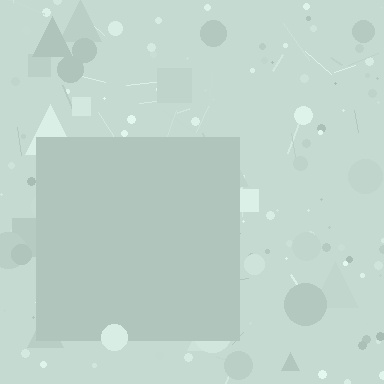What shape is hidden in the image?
A square is hidden in the image.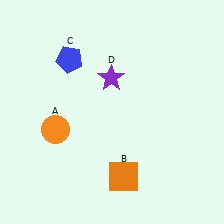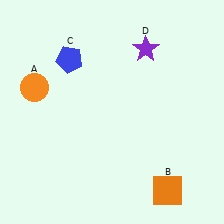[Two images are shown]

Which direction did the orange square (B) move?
The orange square (B) moved right.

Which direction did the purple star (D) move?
The purple star (D) moved right.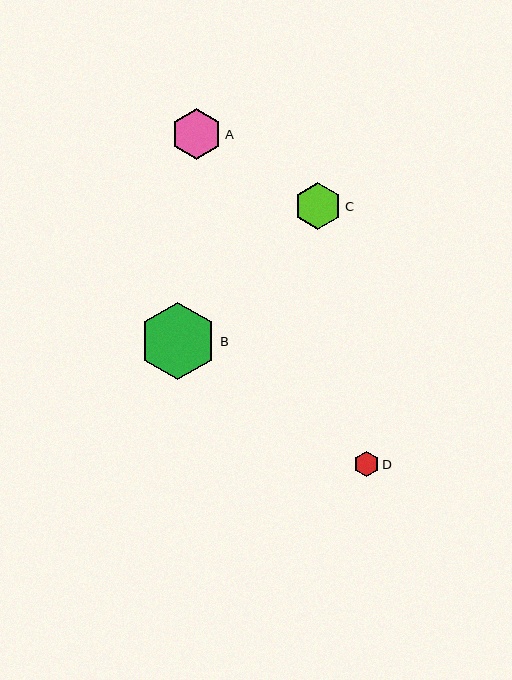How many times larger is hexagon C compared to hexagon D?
Hexagon C is approximately 1.9 times the size of hexagon D.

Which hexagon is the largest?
Hexagon B is the largest with a size of approximately 78 pixels.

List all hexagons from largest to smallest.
From largest to smallest: B, A, C, D.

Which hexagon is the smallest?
Hexagon D is the smallest with a size of approximately 25 pixels.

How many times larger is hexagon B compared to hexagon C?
Hexagon B is approximately 1.6 times the size of hexagon C.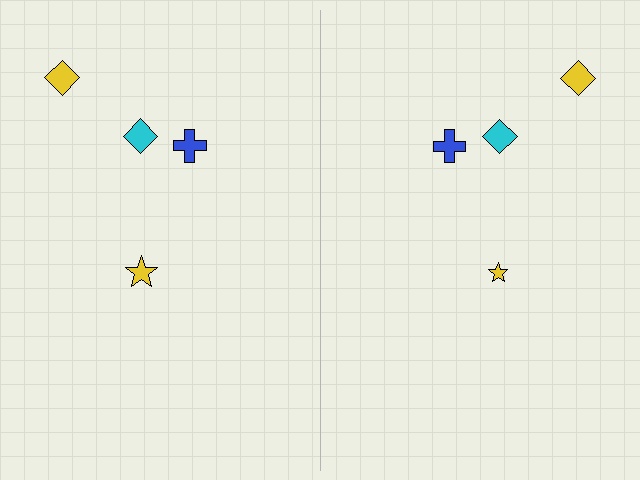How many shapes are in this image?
There are 8 shapes in this image.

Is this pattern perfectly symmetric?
No, the pattern is not perfectly symmetric. The yellow star on the right side has a different size than its mirror counterpart.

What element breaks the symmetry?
The yellow star on the right side has a different size than its mirror counterpart.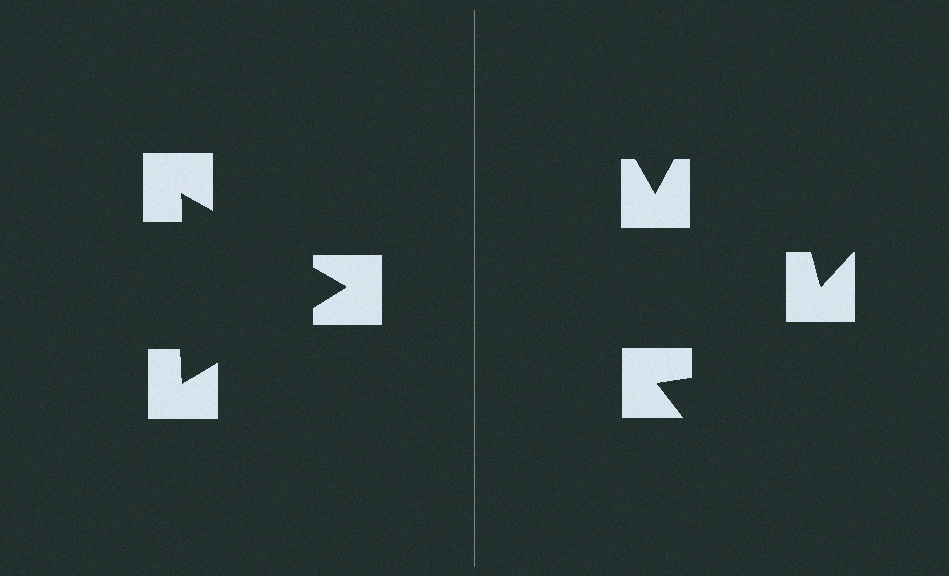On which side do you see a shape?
An illusory triangle appears on the left side. On the right side the wedge cuts are rotated, so no coherent shape forms.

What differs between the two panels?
The notched squares are positioned identically on both sides; only the wedge orientations differ. On the left they align to a triangle; on the right they are misaligned.